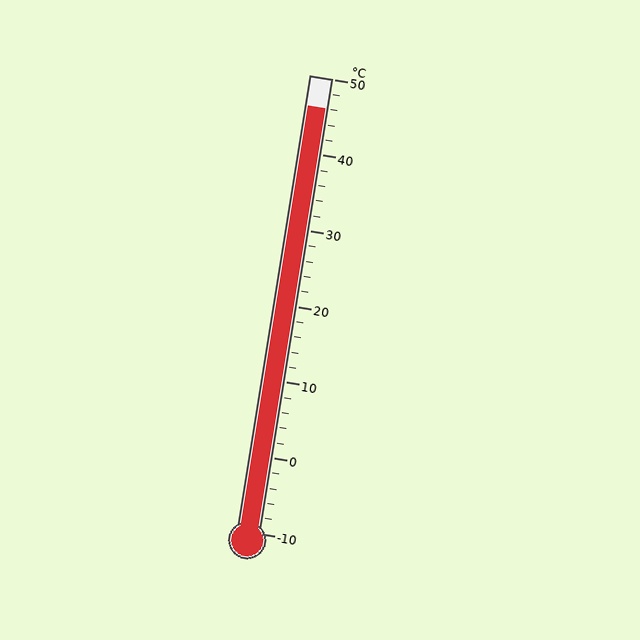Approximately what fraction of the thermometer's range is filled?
The thermometer is filled to approximately 95% of its range.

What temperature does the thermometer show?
The thermometer shows approximately 46°C.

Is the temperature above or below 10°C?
The temperature is above 10°C.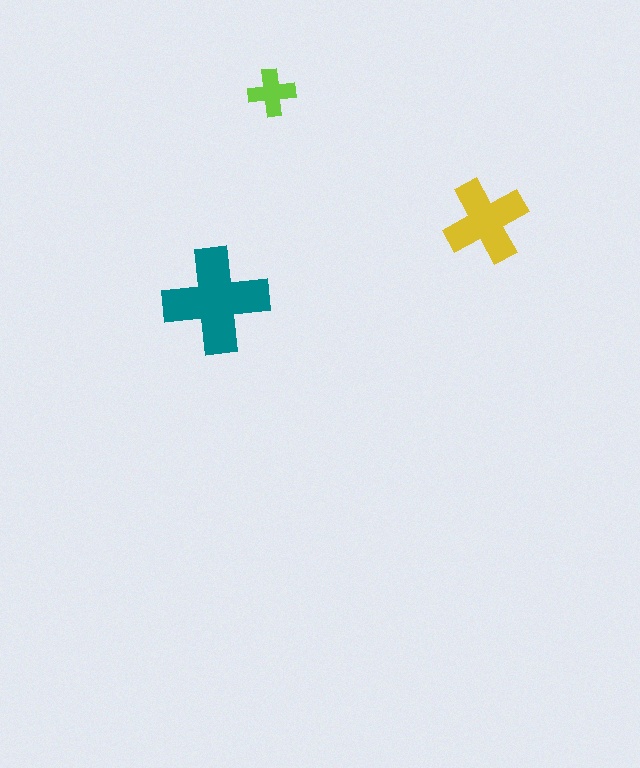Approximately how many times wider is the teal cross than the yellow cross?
About 1.5 times wider.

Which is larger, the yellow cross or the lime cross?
The yellow one.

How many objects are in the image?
There are 3 objects in the image.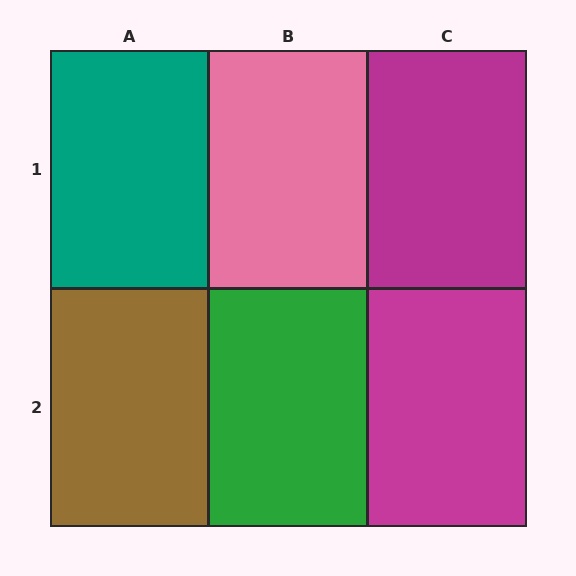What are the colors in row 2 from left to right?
Brown, green, magenta.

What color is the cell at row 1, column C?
Magenta.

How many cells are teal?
1 cell is teal.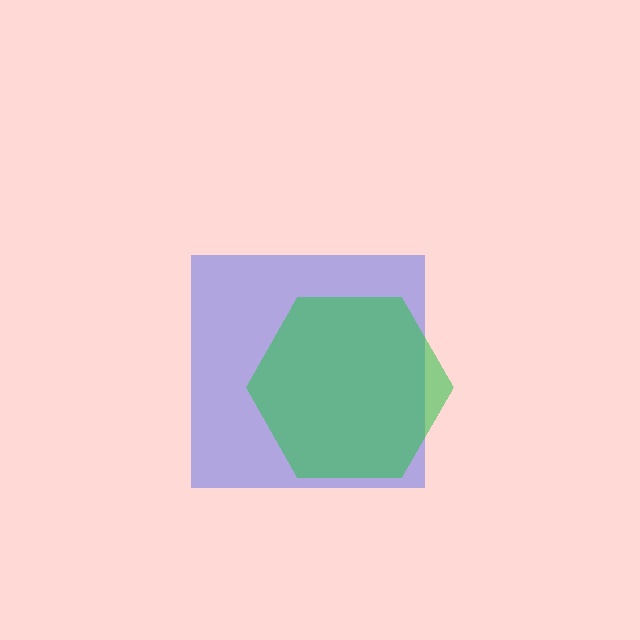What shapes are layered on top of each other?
The layered shapes are: a blue square, a green hexagon.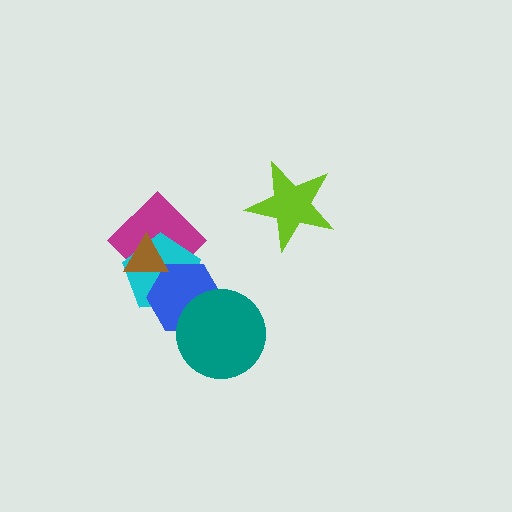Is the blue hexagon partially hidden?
Yes, it is partially covered by another shape.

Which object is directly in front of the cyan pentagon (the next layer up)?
The blue hexagon is directly in front of the cyan pentagon.